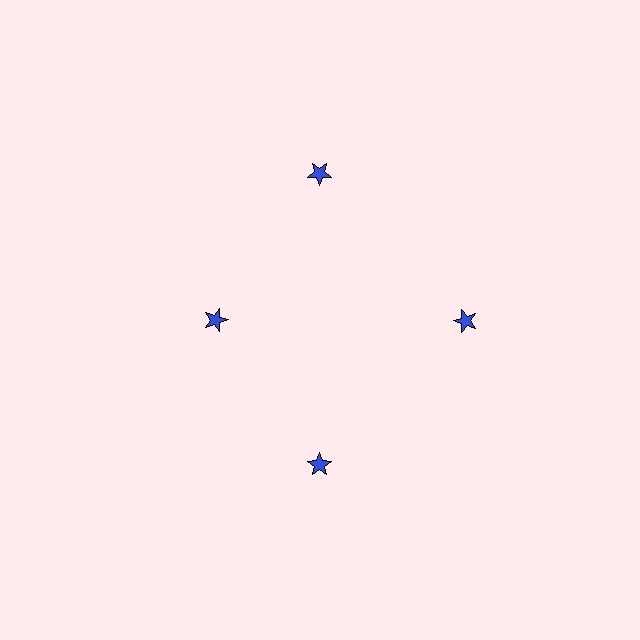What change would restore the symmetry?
The symmetry would be restored by moving it outward, back onto the ring so that all 4 stars sit at equal angles and equal distance from the center.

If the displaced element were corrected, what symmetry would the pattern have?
It would have 4-fold rotational symmetry — the pattern would map onto itself every 90 degrees.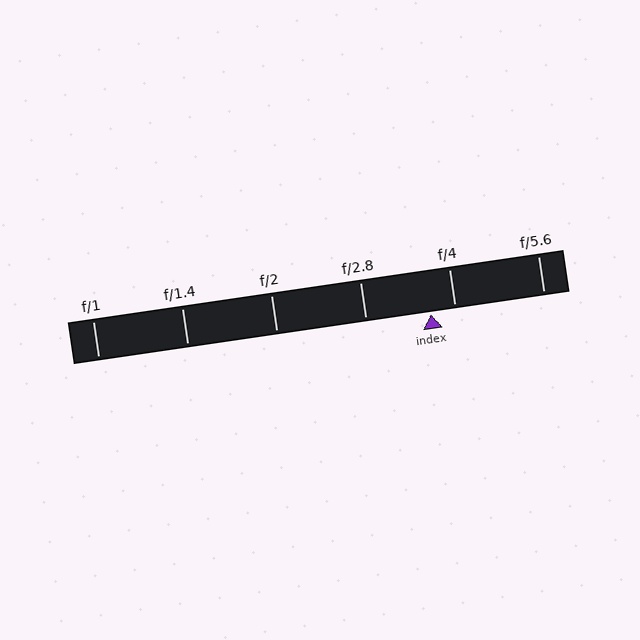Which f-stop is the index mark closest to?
The index mark is closest to f/4.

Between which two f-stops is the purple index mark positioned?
The index mark is between f/2.8 and f/4.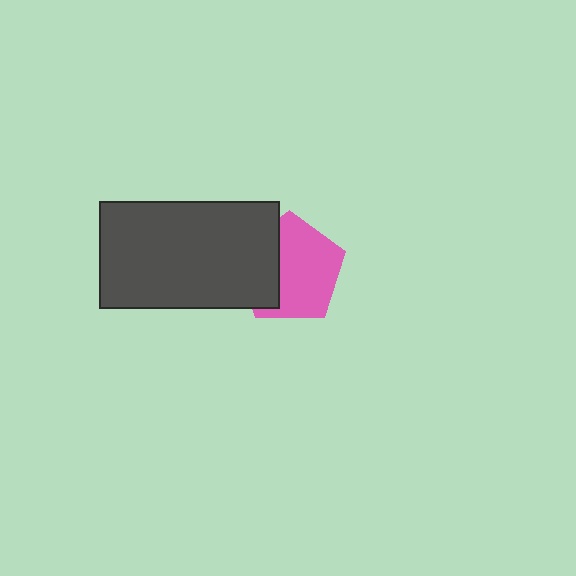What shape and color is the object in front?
The object in front is a dark gray rectangle.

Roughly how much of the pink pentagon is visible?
Most of it is visible (roughly 65%).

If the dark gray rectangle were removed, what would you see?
You would see the complete pink pentagon.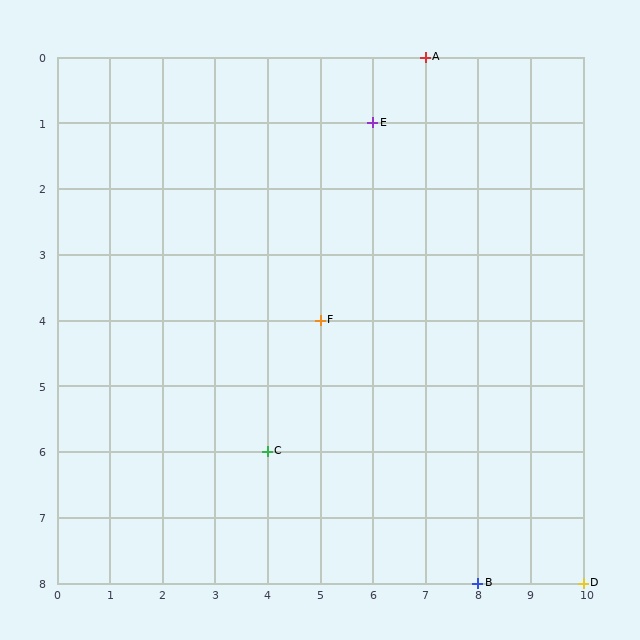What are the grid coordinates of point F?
Point F is at grid coordinates (5, 4).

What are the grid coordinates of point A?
Point A is at grid coordinates (7, 0).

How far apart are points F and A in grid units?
Points F and A are 2 columns and 4 rows apart (about 4.5 grid units diagonally).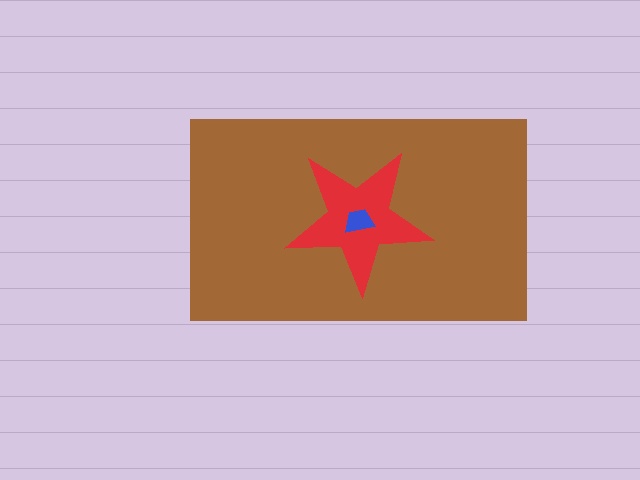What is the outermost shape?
The brown rectangle.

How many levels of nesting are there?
3.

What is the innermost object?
The blue trapezoid.